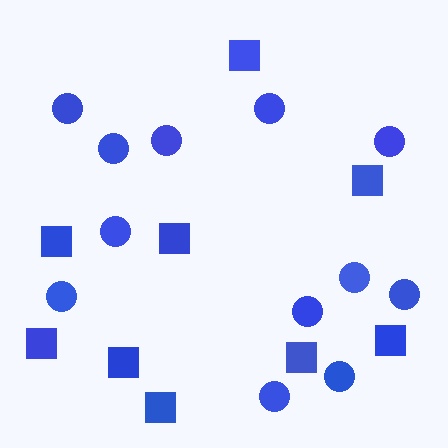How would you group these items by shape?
There are 2 groups: one group of circles (12) and one group of squares (9).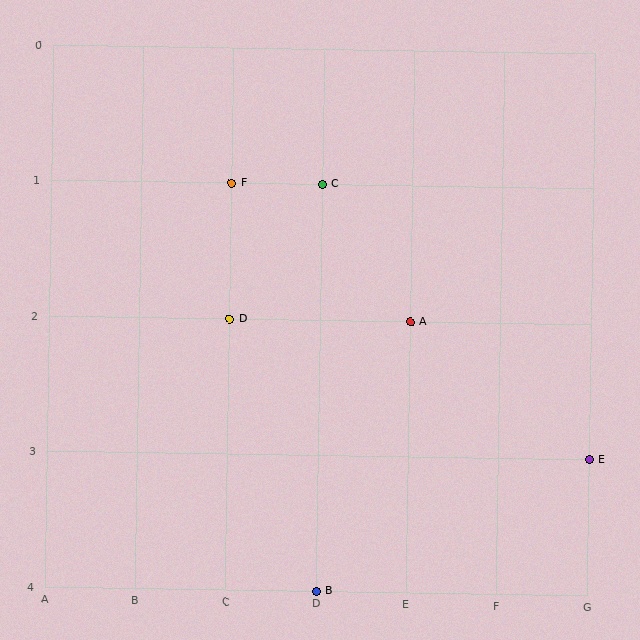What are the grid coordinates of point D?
Point D is at grid coordinates (C, 2).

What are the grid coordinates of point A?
Point A is at grid coordinates (E, 2).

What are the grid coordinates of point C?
Point C is at grid coordinates (D, 1).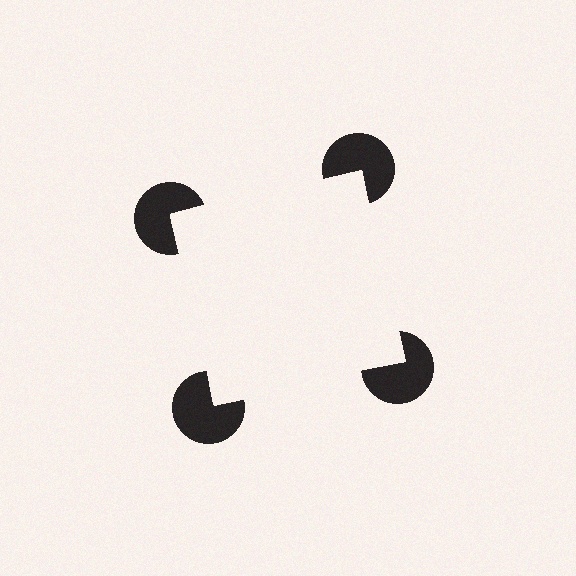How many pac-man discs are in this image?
There are 4 — one at each vertex of the illusory square.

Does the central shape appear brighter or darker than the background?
It typically appears slightly brighter than the background, even though no actual brightness change is drawn.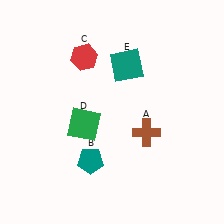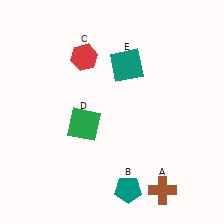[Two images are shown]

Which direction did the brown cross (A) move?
The brown cross (A) moved down.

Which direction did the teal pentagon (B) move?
The teal pentagon (B) moved right.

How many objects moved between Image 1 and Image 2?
2 objects moved between the two images.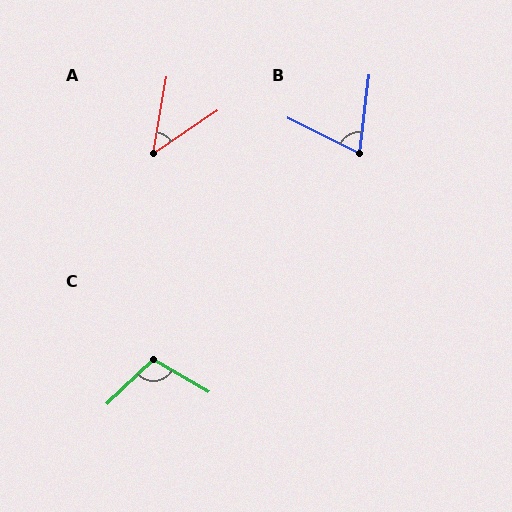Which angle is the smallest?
A, at approximately 46 degrees.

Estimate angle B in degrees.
Approximately 70 degrees.